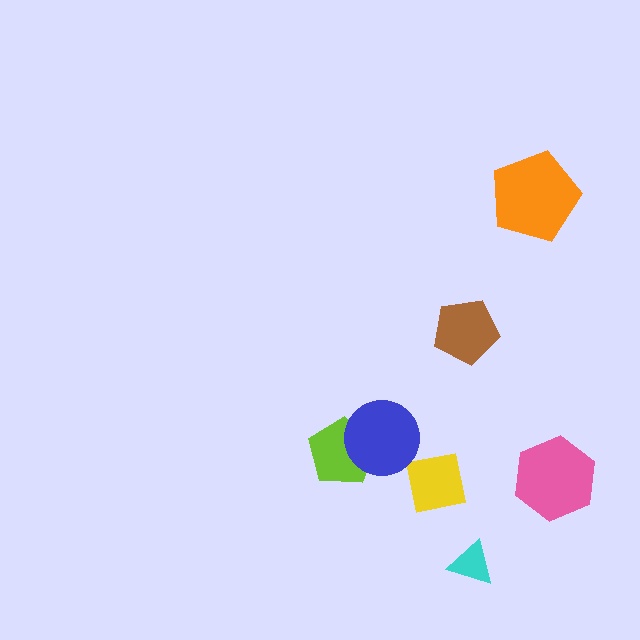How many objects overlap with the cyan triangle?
0 objects overlap with the cyan triangle.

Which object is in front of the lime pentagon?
The blue circle is in front of the lime pentagon.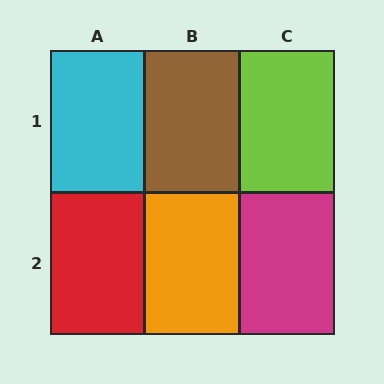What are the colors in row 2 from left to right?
Red, orange, magenta.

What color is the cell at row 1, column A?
Cyan.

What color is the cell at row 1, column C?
Lime.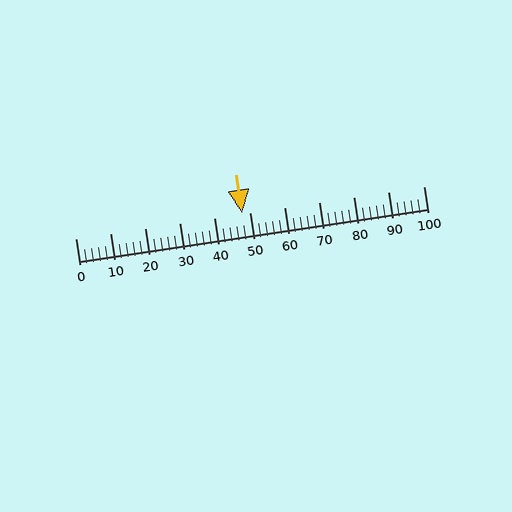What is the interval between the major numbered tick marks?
The major tick marks are spaced 10 units apart.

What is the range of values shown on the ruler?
The ruler shows values from 0 to 100.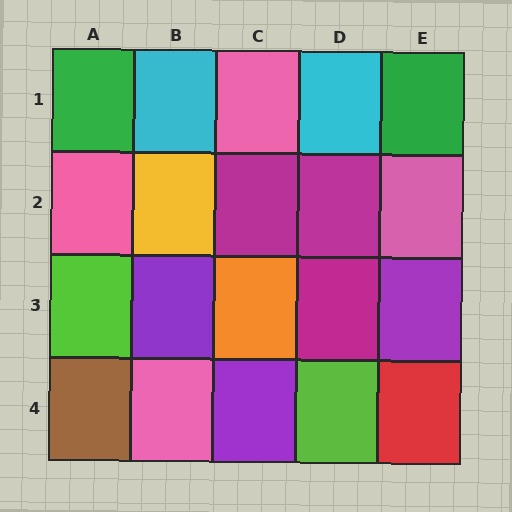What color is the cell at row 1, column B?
Cyan.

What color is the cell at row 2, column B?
Yellow.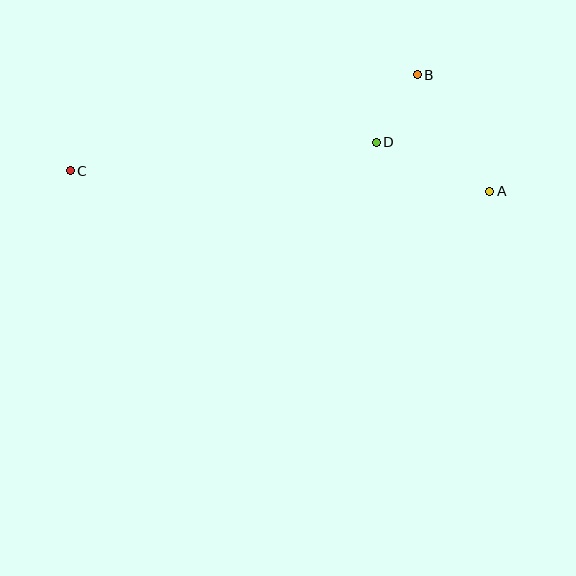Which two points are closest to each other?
Points B and D are closest to each other.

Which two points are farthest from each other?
Points A and C are farthest from each other.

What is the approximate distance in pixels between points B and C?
The distance between B and C is approximately 360 pixels.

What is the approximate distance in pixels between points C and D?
The distance between C and D is approximately 307 pixels.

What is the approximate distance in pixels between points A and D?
The distance between A and D is approximately 123 pixels.